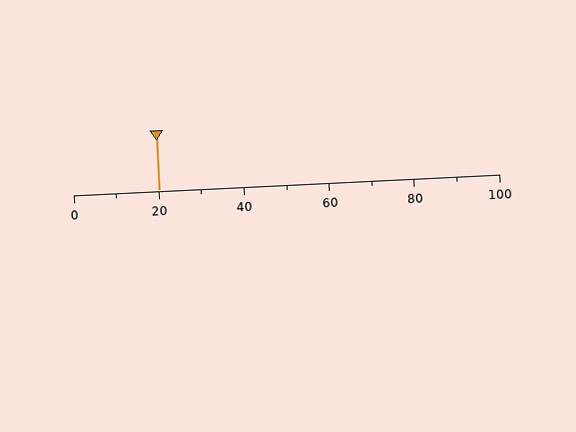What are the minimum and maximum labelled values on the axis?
The axis runs from 0 to 100.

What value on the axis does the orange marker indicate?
The marker indicates approximately 20.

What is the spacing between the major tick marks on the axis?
The major ticks are spaced 20 apart.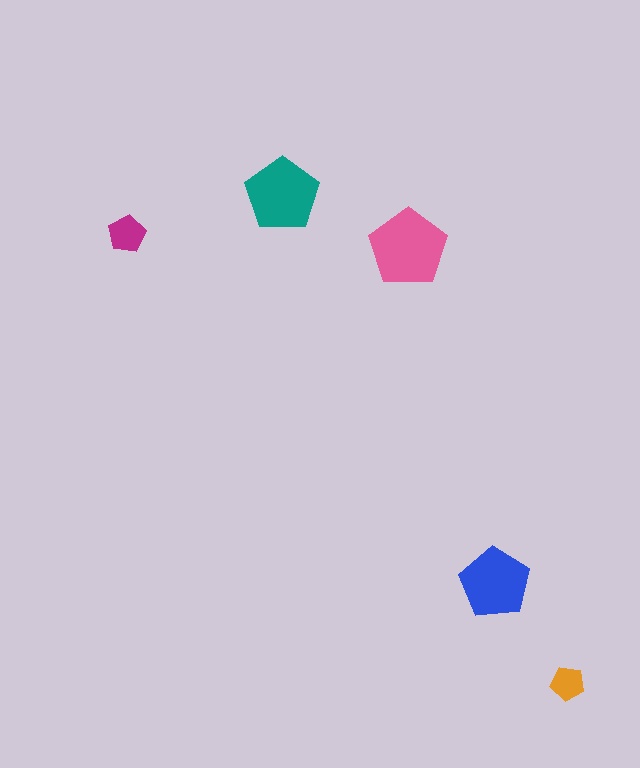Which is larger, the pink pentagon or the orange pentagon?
The pink one.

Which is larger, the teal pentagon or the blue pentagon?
The teal one.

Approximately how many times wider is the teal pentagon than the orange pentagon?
About 2 times wider.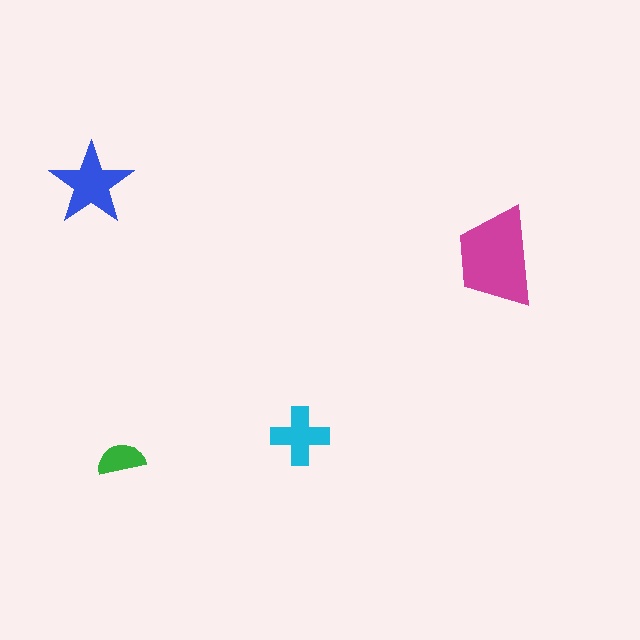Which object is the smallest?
The green semicircle.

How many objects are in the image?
There are 4 objects in the image.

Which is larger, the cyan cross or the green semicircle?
The cyan cross.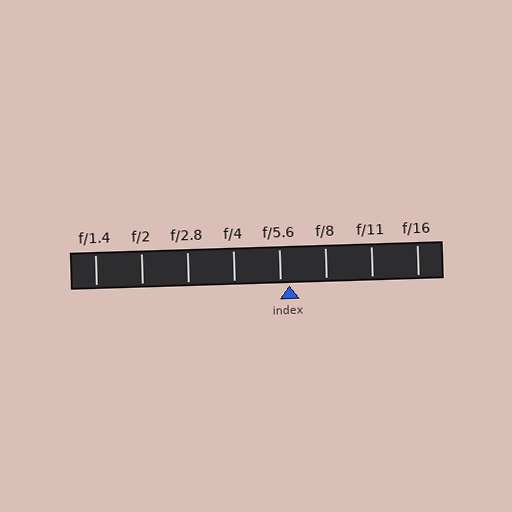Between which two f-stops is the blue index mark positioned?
The index mark is between f/5.6 and f/8.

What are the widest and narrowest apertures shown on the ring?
The widest aperture shown is f/1.4 and the narrowest is f/16.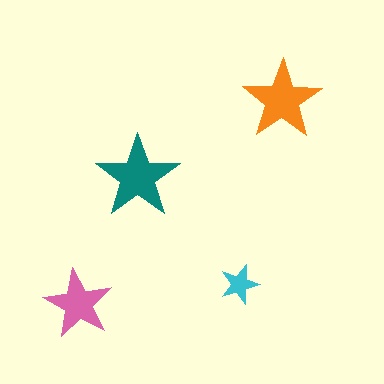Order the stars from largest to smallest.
the teal one, the orange one, the pink one, the cyan one.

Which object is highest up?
The orange star is topmost.